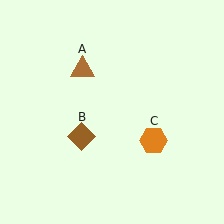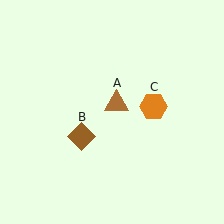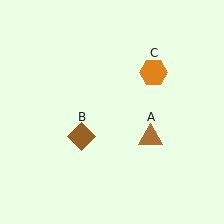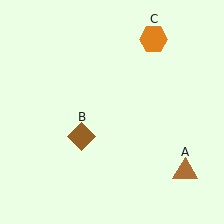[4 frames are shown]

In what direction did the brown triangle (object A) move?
The brown triangle (object A) moved down and to the right.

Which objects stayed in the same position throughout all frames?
Brown diamond (object B) remained stationary.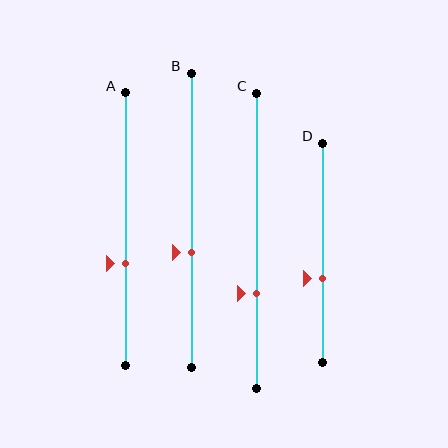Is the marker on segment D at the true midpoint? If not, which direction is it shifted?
No, the marker on segment D is shifted downward by about 12% of the segment length.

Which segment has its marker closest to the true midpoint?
Segment B has its marker closest to the true midpoint.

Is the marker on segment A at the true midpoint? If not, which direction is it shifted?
No, the marker on segment A is shifted downward by about 13% of the segment length.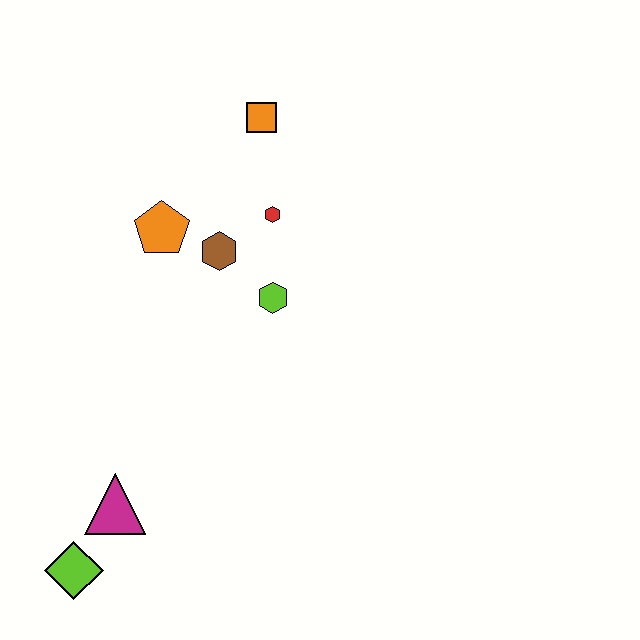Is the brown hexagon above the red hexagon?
No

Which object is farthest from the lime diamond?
The orange square is farthest from the lime diamond.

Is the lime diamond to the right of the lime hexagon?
No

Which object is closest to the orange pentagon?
The brown hexagon is closest to the orange pentagon.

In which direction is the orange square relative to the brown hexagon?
The orange square is above the brown hexagon.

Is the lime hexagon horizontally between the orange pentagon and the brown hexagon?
No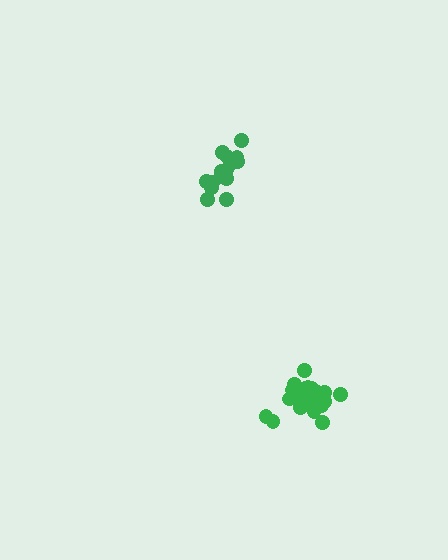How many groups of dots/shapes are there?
There are 2 groups.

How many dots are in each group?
Group 1: 16 dots, Group 2: 21 dots (37 total).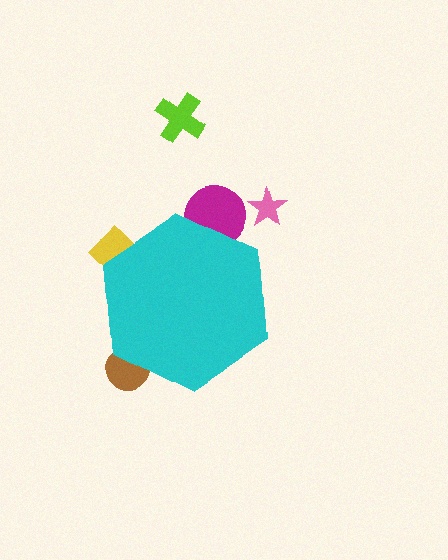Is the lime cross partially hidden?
No, the lime cross is fully visible.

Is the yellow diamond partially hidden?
Yes, the yellow diamond is partially hidden behind the cyan hexagon.